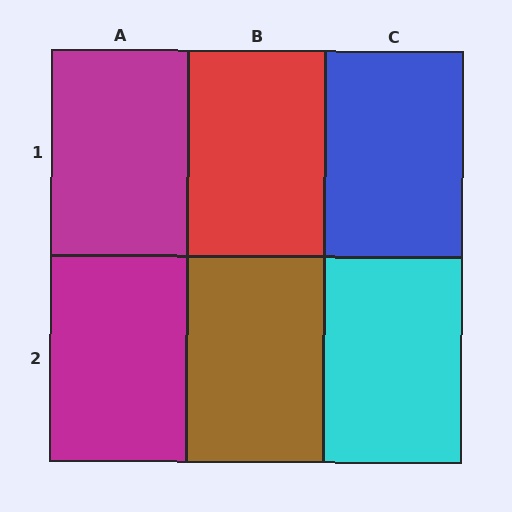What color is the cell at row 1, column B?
Red.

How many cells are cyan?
1 cell is cyan.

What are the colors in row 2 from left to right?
Magenta, brown, cyan.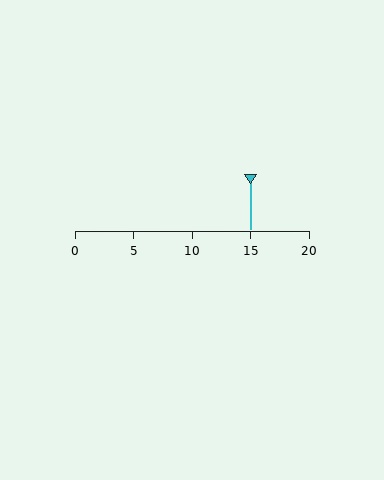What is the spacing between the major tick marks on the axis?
The major ticks are spaced 5 apart.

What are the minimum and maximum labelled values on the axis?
The axis runs from 0 to 20.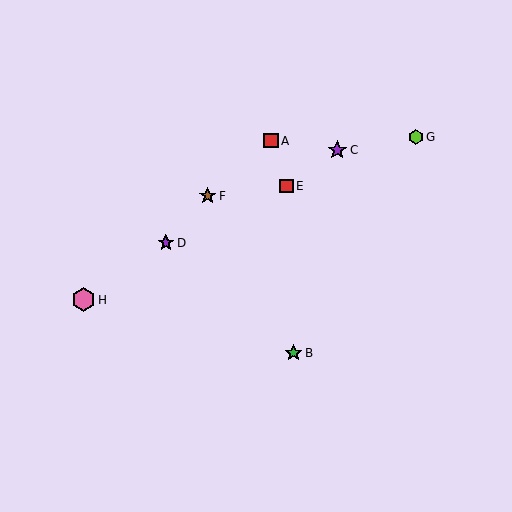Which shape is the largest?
The pink hexagon (labeled H) is the largest.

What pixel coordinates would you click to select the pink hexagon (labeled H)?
Click at (83, 300) to select the pink hexagon H.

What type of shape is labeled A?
Shape A is a red square.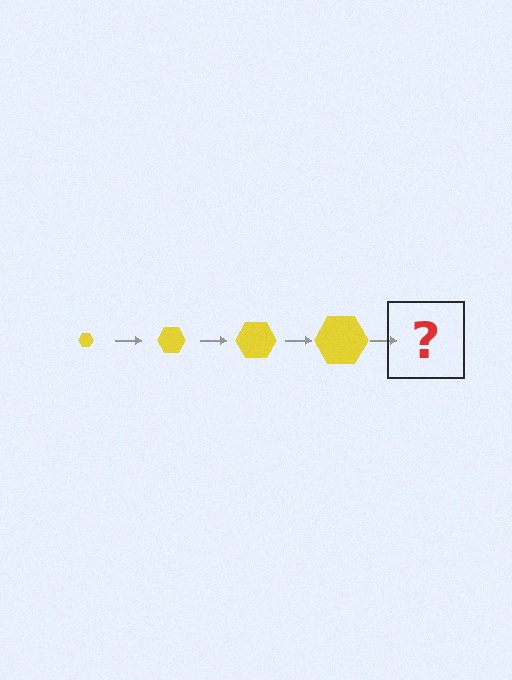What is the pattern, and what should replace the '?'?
The pattern is that the hexagon gets progressively larger each step. The '?' should be a yellow hexagon, larger than the previous one.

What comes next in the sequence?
The next element should be a yellow hexagon, larger than the previous one.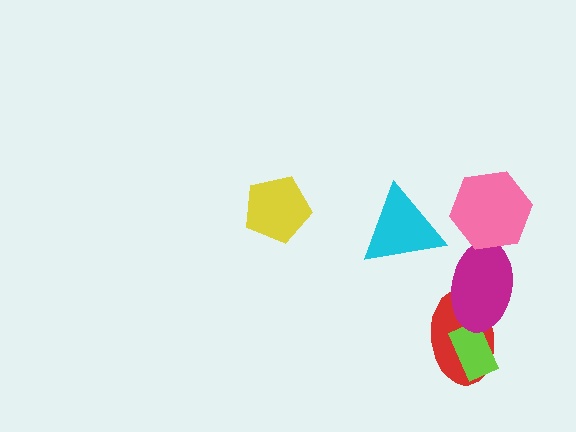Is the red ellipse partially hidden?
Yes, it is partially covered by another shape.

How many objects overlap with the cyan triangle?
0 objects overlap with the cyan triangle.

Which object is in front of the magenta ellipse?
The pink hexagon is in front of the magenta ellipse.